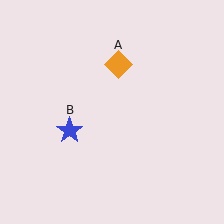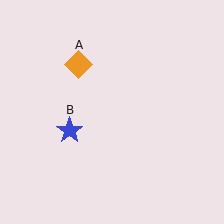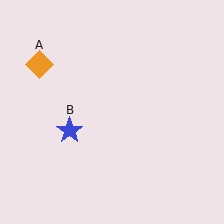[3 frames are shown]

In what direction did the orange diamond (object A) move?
The orange diamond (object A) moved left.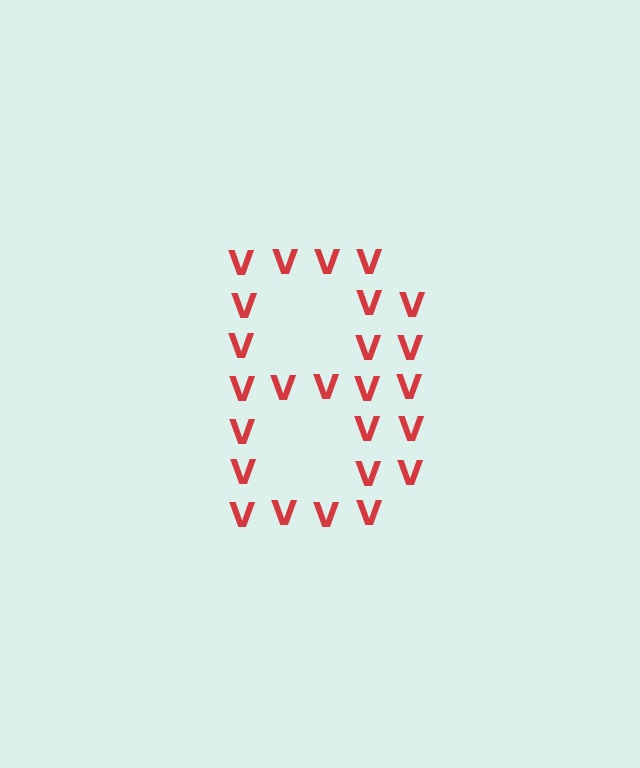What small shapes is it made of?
It is made of small letter V's.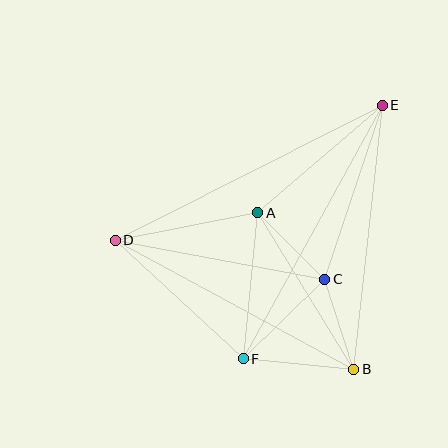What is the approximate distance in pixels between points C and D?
The distance between C and D is approximately 213 pixels.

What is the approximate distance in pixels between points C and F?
The distance between C and F is approximately 114 pixels.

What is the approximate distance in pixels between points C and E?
The distance between C and E is approximately 183 pixels.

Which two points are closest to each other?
Points A and C are closest to each other.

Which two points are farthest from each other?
Points D and E are farthest from each other.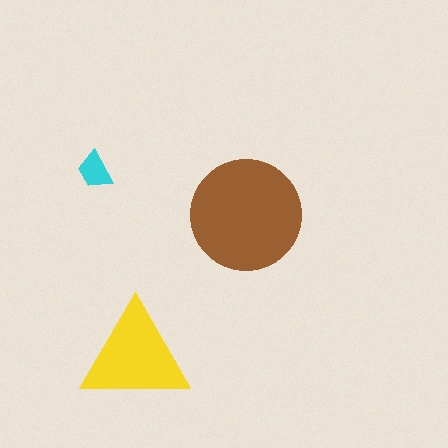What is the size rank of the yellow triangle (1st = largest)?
2nd.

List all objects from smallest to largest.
The cyan trapezoid, the yellow triangle, the brown circle.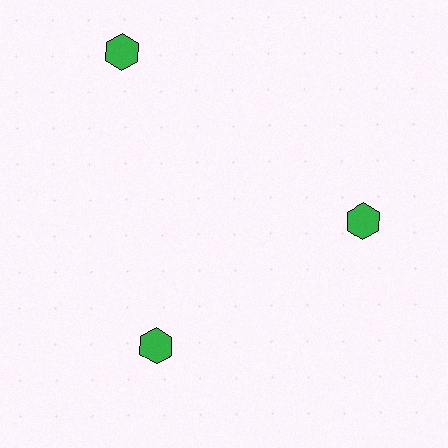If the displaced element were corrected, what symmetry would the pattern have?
It would have 3-fold rotational symmetry — the pattern would map onto itself every 120 degrees.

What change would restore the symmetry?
The symmetry would be restored by moving it inward, back onto the ring so that all 3 hexagons sit at equal angles and equal distance from the center.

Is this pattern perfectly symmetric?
No. The 3 green hexagons are arranged in a ring, but one element near the 11 o'clock position is pushed outward from the center, breaking the 3-fold rotational symmetry.